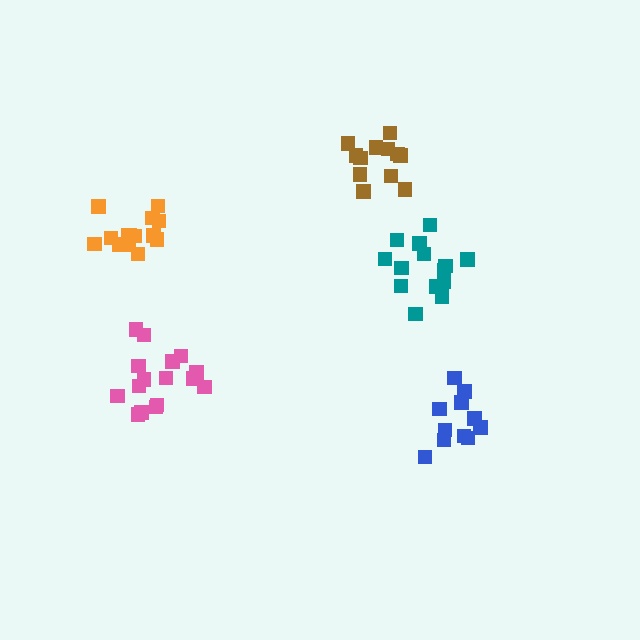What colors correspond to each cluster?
The clusters are colored: teal, pink, blue, orange, brown.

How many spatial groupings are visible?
There are 5 spatial groupings.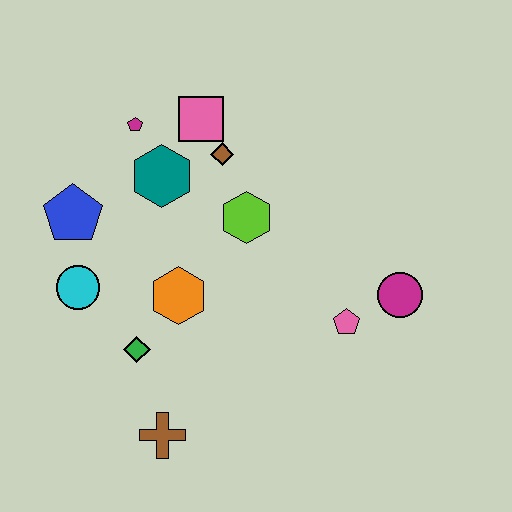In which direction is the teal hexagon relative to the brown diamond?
The teal hexagon is to the left of the brown diamond.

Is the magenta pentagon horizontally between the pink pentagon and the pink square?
No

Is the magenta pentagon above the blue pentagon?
Yes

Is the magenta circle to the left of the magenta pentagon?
No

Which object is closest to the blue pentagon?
The cyan circle is closest to the blue pentagon.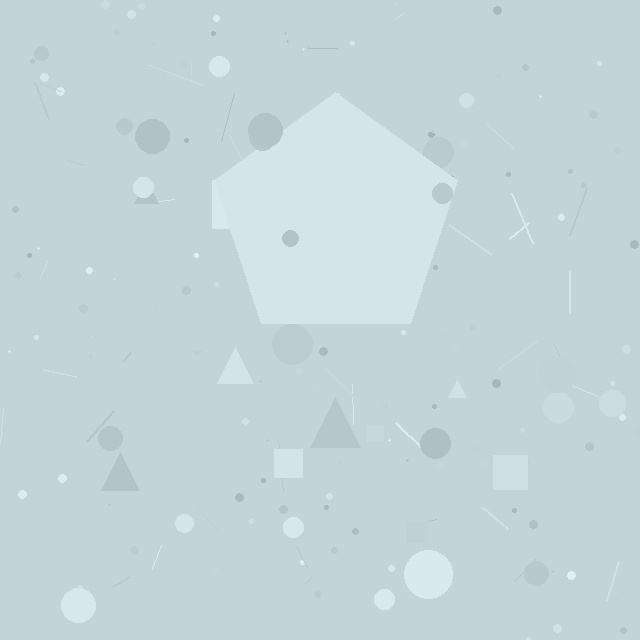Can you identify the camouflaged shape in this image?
The camouflaged shape is a pentagon.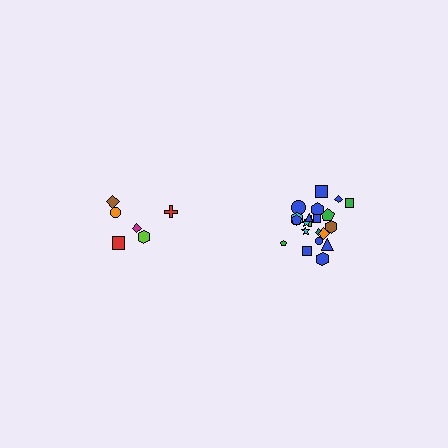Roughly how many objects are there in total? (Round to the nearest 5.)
Roughly 30 objects in total.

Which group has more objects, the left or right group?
The right group.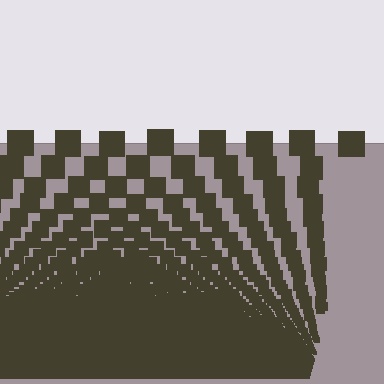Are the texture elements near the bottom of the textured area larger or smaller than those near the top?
Smaller. The gradient is inverted — elements near the bottom are smaller and denser.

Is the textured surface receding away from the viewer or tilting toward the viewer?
The surface appears to tilt toward the viewer. Texture elements get larger and sparser toward the top.